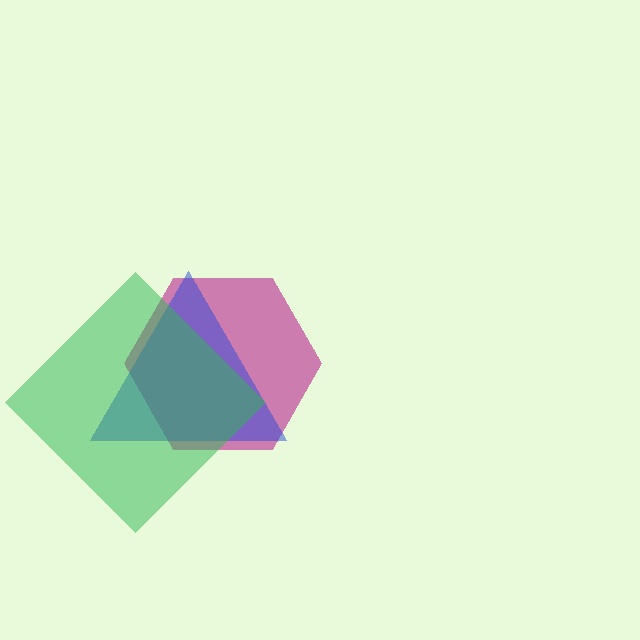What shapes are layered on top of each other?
The layered shapes are: a magenta hexagon, a blue triangle, a green diamond.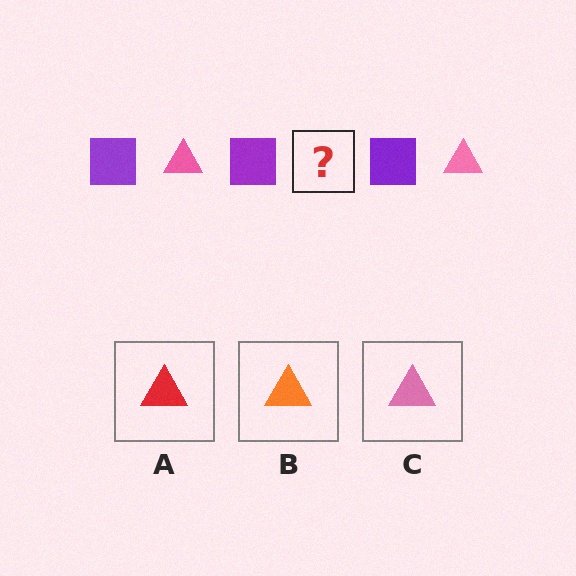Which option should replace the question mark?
Option C.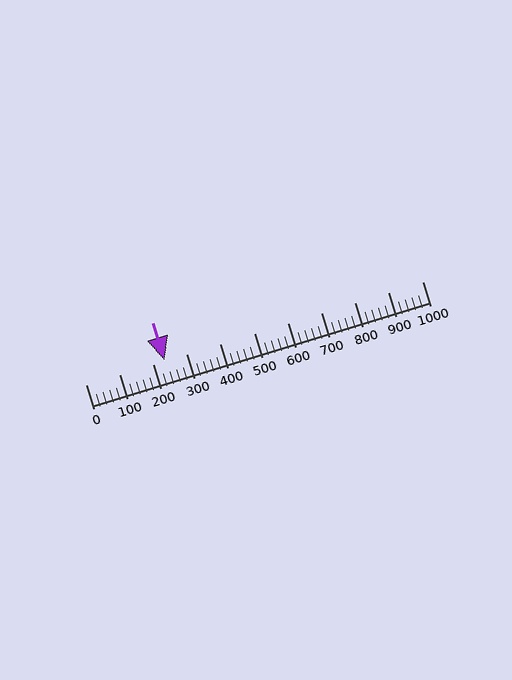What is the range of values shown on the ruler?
The ruler shows values from 0 to 1000.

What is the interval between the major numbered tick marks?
The major tick marks are spaced 100 units apart.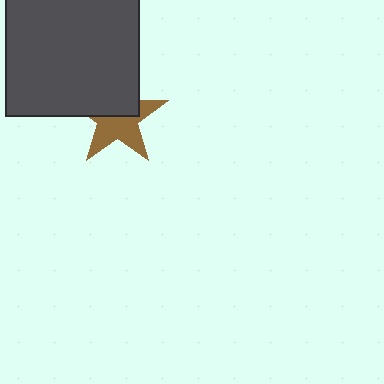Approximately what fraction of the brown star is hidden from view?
Roughly 46% of the brown star is hidden behind the dark gray square.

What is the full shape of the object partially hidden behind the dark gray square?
The partially hidden object is a brown star.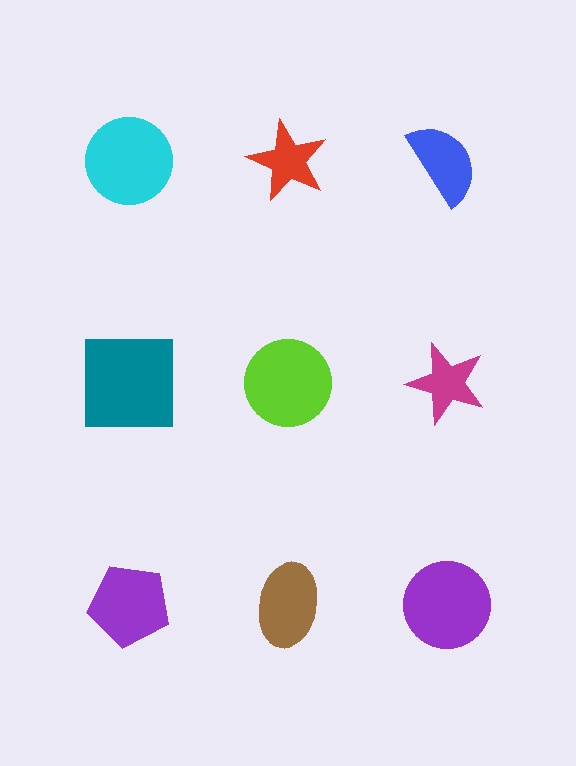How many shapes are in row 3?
3 shapes.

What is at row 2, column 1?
A teal square.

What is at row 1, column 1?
A cyan circle.